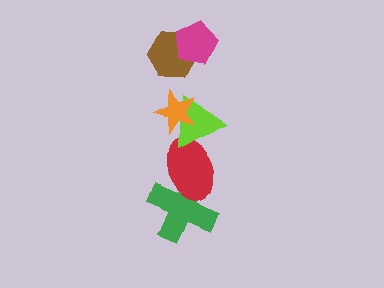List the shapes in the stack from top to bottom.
From top to bottom: the magenta pentagon, the brown hexagon, the orange star, the lime triangle, the red ellipse, the green cross.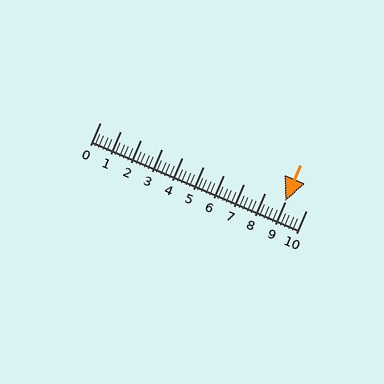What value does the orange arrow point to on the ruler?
The orange arrow points to approximately 9.0.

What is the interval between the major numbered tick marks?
The major tick marks are spaced 1 units apart.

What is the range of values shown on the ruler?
The ruler shows values from 0 to 10.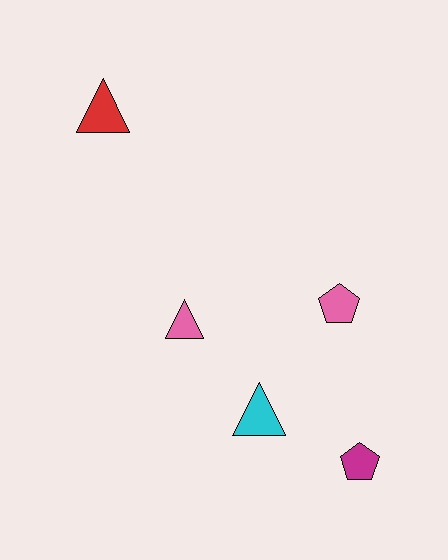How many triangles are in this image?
There are 3 triangles.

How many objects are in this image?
There are 5 objects.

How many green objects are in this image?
There are no green objects.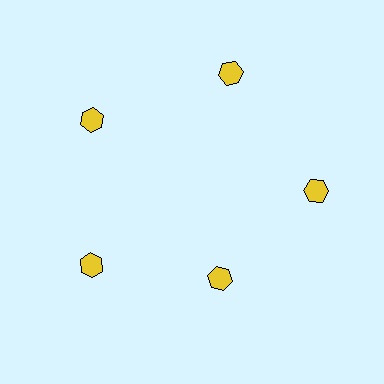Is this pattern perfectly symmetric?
No. The 5 yellow hexagons are arranged in a ring, but one element near the 5 o'clock position is pulled inward toward the center, breaking the 5-fold rotational symmetry.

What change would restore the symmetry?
The symmetry would be restored by moving it outward, back onto the ring so that all 5 hexagons sit at equal angles and equal distance from the center.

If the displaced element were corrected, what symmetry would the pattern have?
It would have 5-fold rotational symmetry — the pattern would map onto itself every 72 degrees.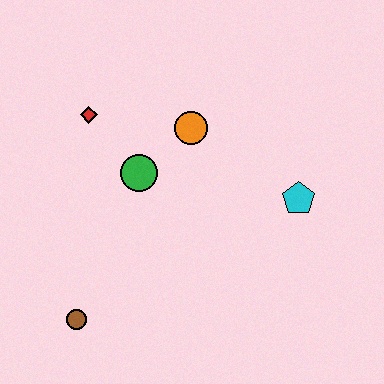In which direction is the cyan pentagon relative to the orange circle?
The cyan pentagon is to the right of the orange circle.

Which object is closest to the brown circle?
The green circle is closest to the brown circle.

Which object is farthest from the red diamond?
The cyan pentagon is farthest from the red diamond.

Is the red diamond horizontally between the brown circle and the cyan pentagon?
Yes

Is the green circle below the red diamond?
Yes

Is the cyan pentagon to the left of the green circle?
No